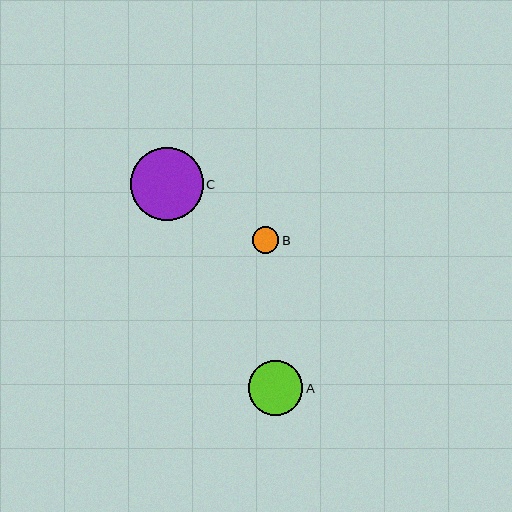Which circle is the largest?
Circle C is the largest with a size of approximately 73 pixels.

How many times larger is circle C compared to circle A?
Circle C is approximately 1.3 times the size of circle A.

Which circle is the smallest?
Circle B is the smallest with a size of approximately 27 pixels.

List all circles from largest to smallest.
From largest to smallest: C, A, B.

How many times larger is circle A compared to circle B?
Circle A is approximately 2.0 times the size of circle B.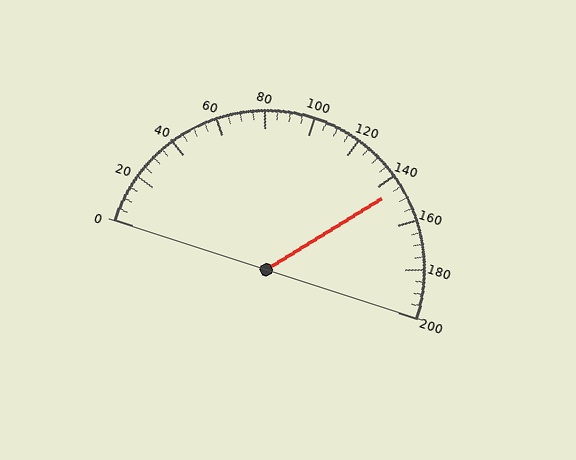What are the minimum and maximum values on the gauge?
The gauge ranges from 0 to 200.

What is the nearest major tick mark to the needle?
The nearest major tick mark is 140.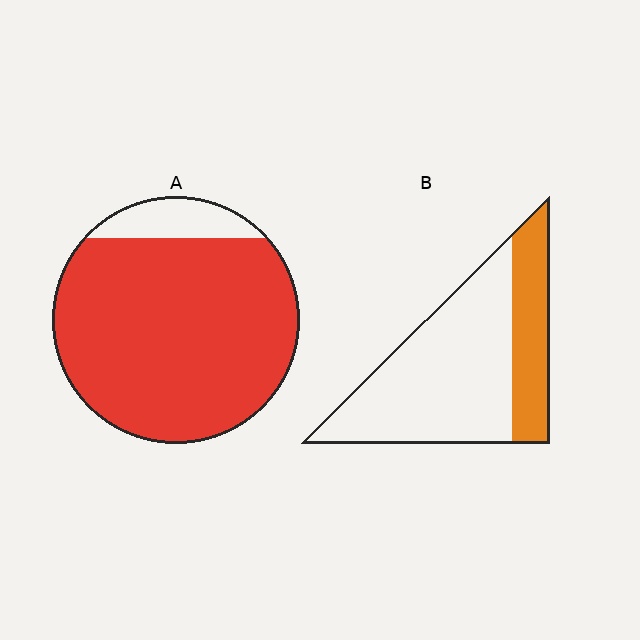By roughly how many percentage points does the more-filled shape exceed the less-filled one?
By roughly 60 percentage points (A over B).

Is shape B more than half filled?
No.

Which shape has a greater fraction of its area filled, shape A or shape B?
Shape A.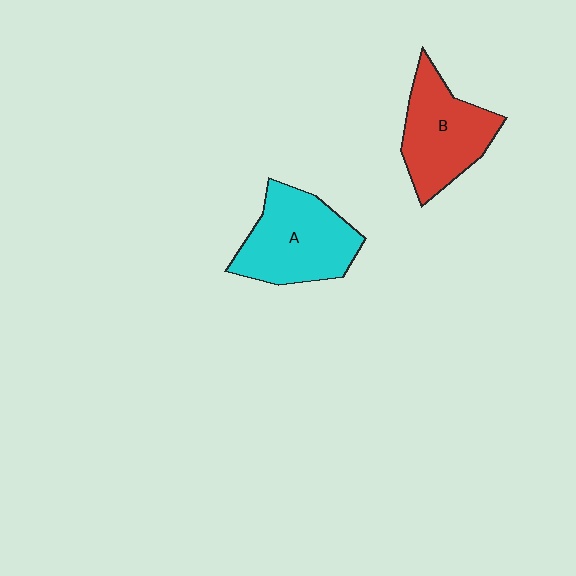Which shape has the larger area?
Shape A (cyan).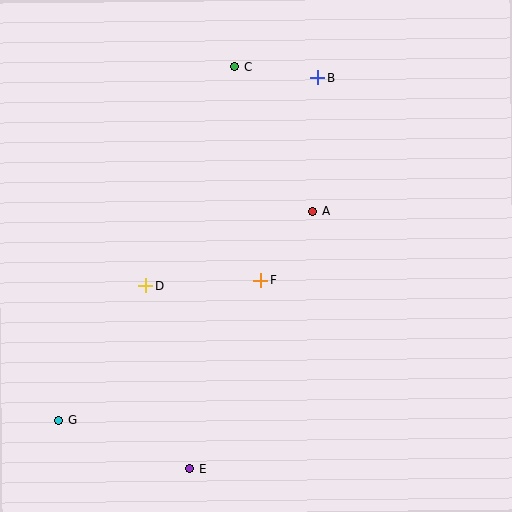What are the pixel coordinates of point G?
Point G is at (58, 420).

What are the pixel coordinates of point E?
Point E is at (190, 468).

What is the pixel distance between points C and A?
The distance between C and A is 164 pixels.